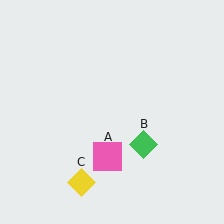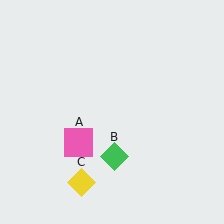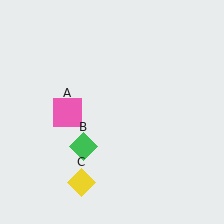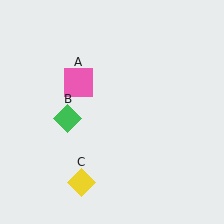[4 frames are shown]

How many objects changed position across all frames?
2 objects changed position: pink square (object A), green diamond (object B).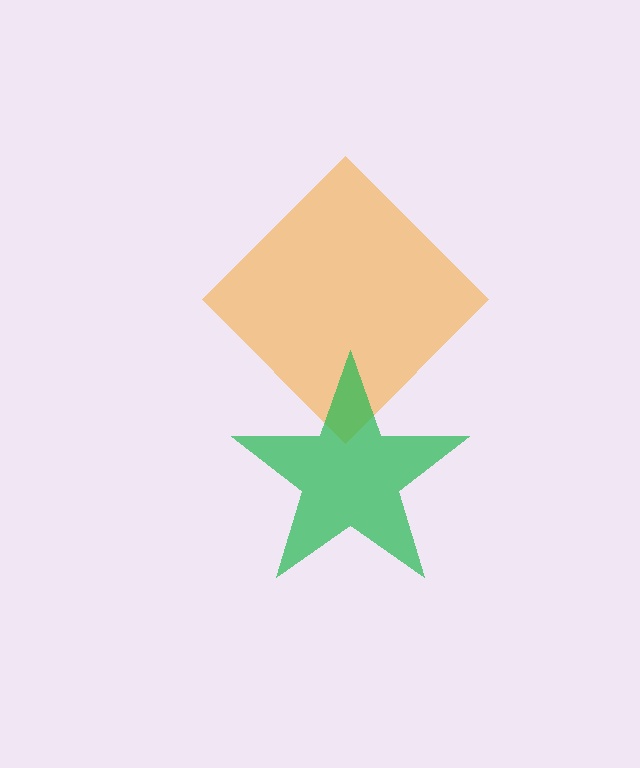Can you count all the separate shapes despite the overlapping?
Yes, there are 2 separate shapes.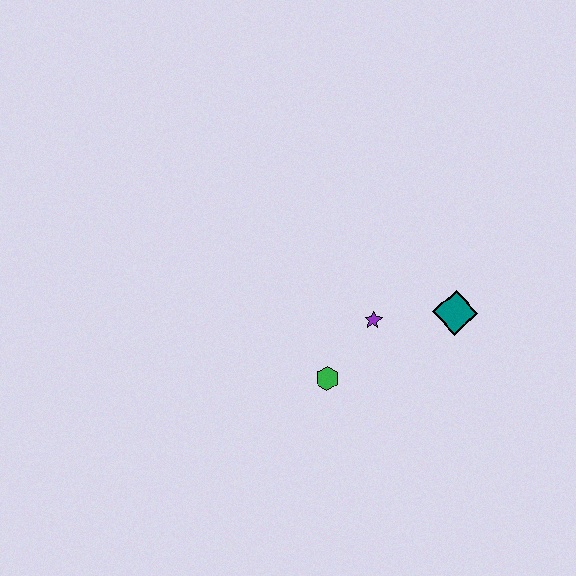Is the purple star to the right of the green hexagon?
Yes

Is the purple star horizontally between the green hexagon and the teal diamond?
Yes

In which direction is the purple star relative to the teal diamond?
The purple star is to the left of the teal diamond.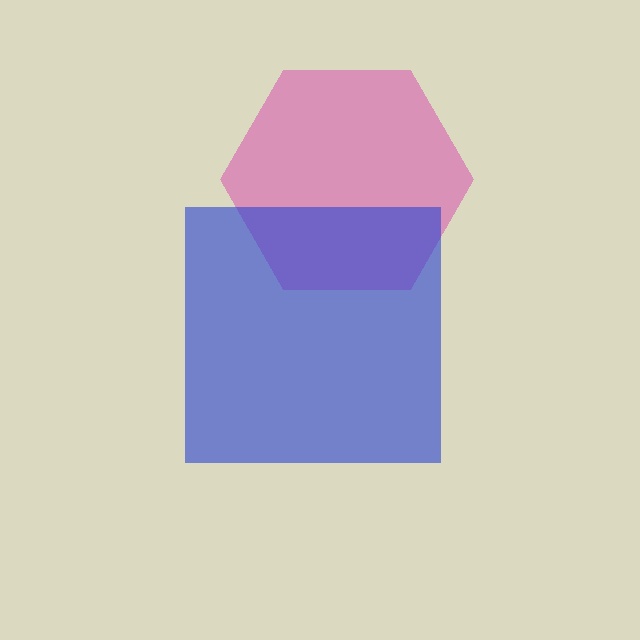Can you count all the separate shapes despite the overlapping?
Yes, there are 2 separate shapes.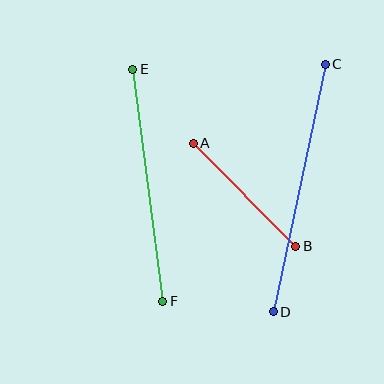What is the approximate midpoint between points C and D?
The midpoint is at approximately (299, 188) pixels.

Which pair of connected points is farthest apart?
Points C and D are farthest apart.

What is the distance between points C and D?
The distance is approximately 252 pixels.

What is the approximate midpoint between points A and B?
The midpoint is at approximately (245, 195) pixels.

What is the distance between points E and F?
The distance is approximately 234 pixels.